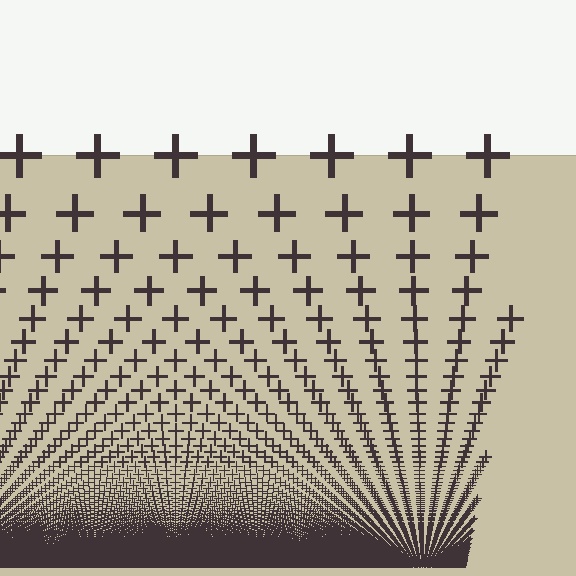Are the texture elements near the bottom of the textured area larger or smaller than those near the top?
Smaller. The gradient is inverted — elements near the bottom are smaller and denser.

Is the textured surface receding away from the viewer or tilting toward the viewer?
The surface appears to tilt toward the viewer. Texture elements get larger and sparser toward the top.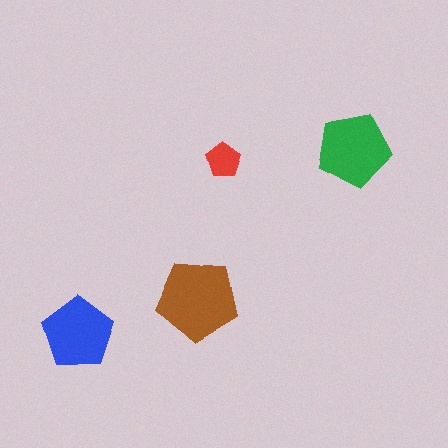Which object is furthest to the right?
The green pentagon is rightmost.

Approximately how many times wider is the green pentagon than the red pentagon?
About 2 times wider.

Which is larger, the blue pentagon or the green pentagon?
The green one.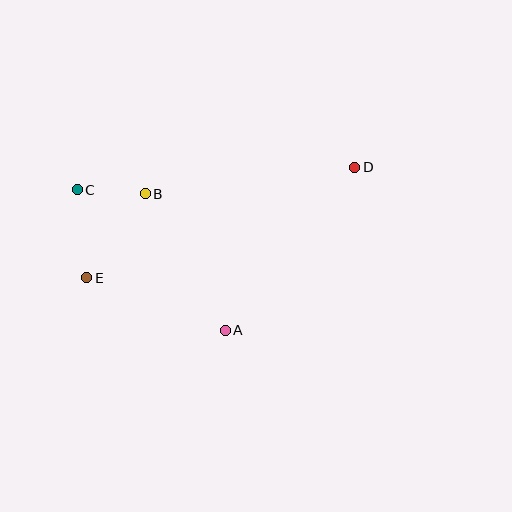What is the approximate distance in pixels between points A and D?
The distance between A and D is approximately 208 pixels.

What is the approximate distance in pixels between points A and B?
The distance between A and B is approximately 158 pixels.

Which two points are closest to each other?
Points B and C are closest to each other.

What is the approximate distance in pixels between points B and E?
The distance between B and E is approximately 102 pixels.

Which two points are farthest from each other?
Points D and E are farthest from each other.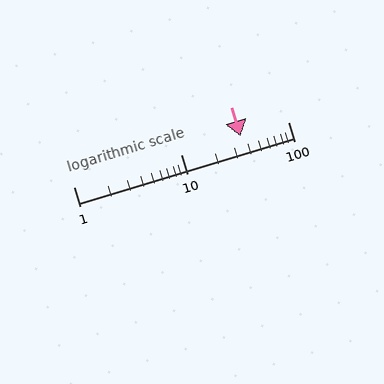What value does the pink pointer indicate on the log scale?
The pointer indicates approximately 36.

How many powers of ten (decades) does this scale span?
The scale spans 2 decades, from 1 to 100.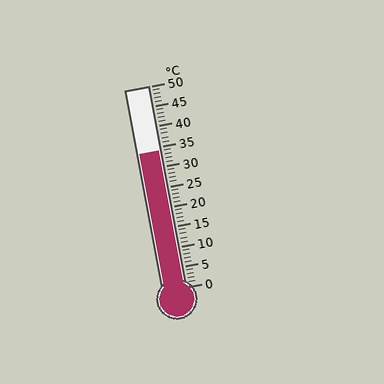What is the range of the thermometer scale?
The thermometer scale ranges from 0°C to 50°C.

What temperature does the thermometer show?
The thermometer shows approximately 34°C.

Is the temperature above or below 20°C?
The temperature is above 20°C.